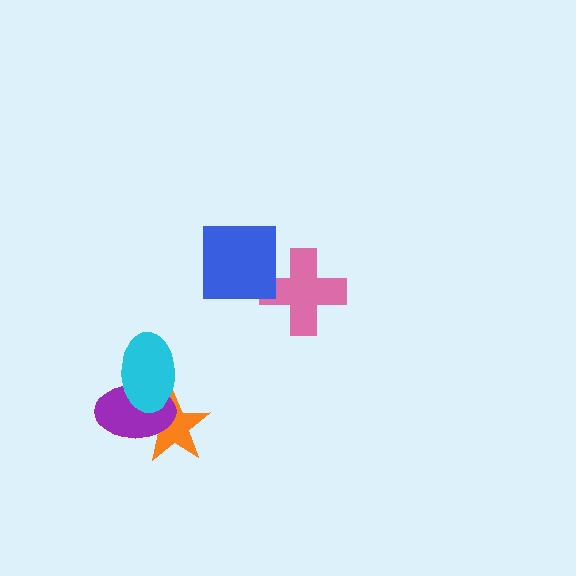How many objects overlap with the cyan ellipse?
2 objects overlap with the cyan ellipse.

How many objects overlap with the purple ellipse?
2 objects overlap with the purple ellipse.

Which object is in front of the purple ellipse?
The cyan ellipse is in front of the purple ellipse.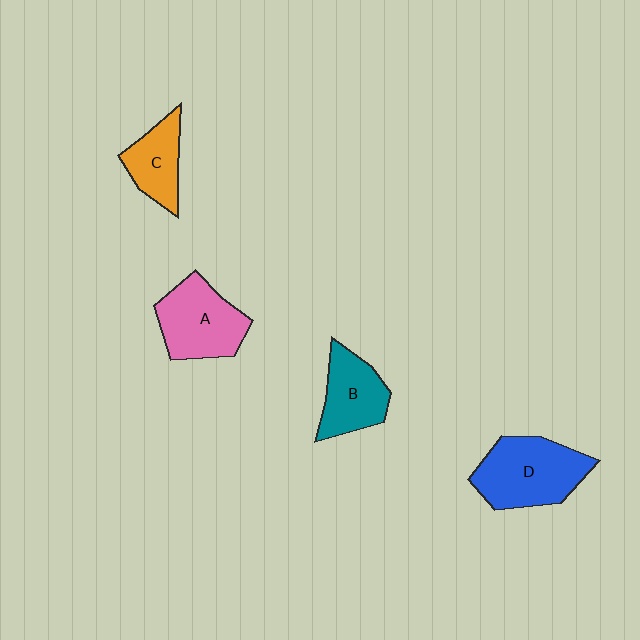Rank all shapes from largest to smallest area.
From largest to smallest: D (blue), A (pink), B (teal), C (orange).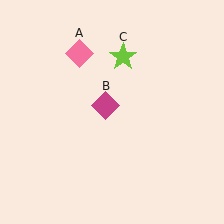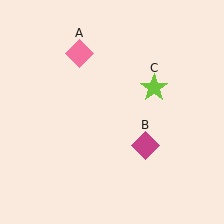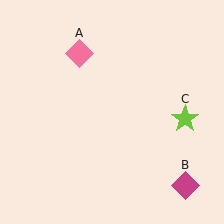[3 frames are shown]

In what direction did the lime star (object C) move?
The lime star (object C) moved down and to the right.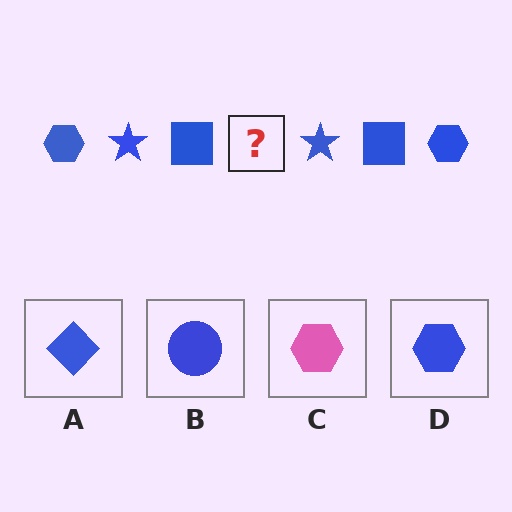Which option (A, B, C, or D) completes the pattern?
D.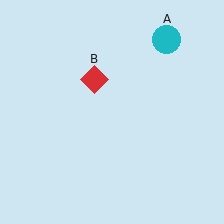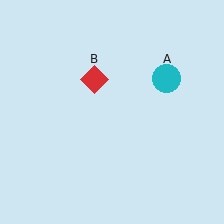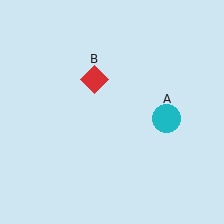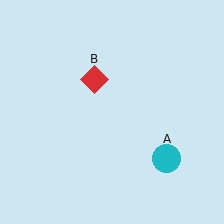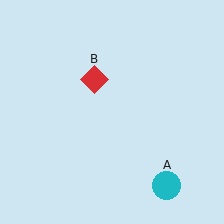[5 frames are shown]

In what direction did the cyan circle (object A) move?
The cyan circle (object A) moved down.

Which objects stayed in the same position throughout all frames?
Red diamond (object B) remained stationary.